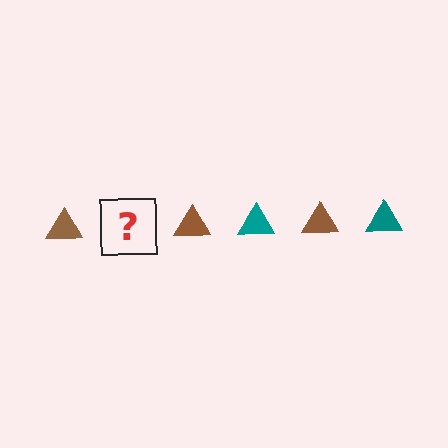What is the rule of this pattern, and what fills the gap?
The rule is that the pattern cycles through brown, teal triangles. The gap should be filled with a teal triangle.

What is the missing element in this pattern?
The missing element is a teal triangle.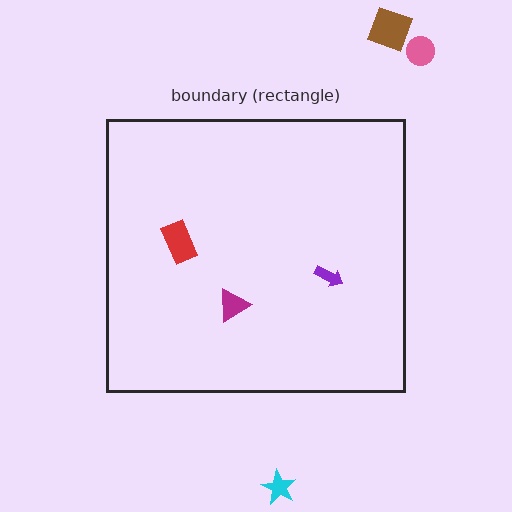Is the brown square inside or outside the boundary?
Outside.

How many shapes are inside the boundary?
3 inside, 3 outside.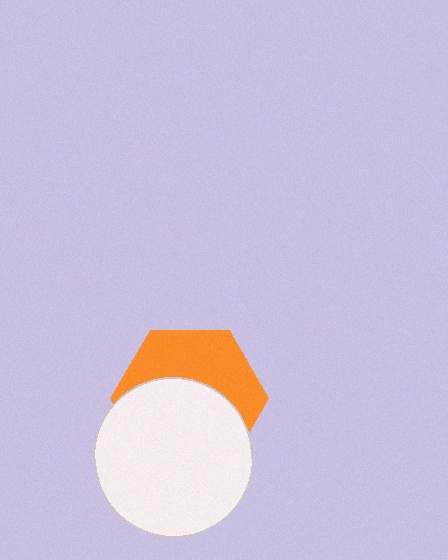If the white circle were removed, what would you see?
You would see the complete orange hexagon.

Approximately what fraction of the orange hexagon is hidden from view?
Roughly 56% of the orange hexagon is hidden behind the white circle.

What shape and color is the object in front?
The object in front is a white circle.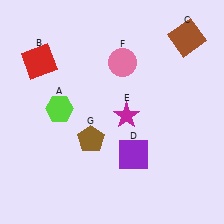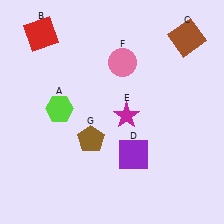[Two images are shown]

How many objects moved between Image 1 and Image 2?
1 object moved between the two images.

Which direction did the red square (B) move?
The red square (B) moved up.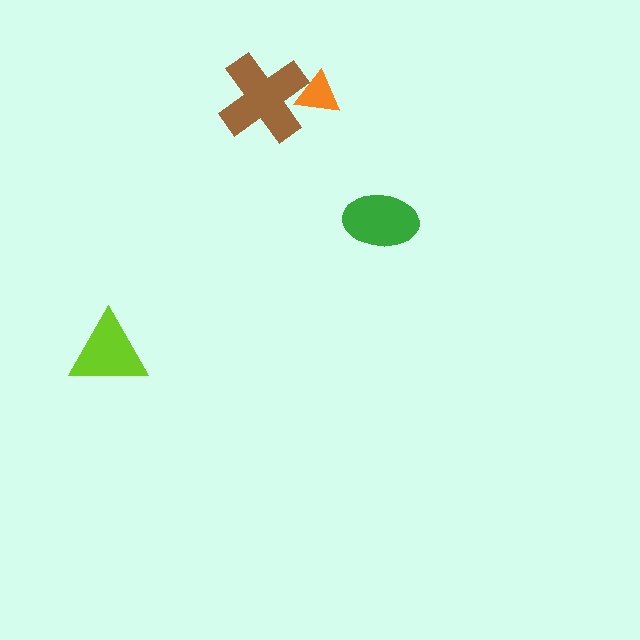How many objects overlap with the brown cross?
1 object overlaps with the brown cross.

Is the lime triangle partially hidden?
No, no other shape covers it.